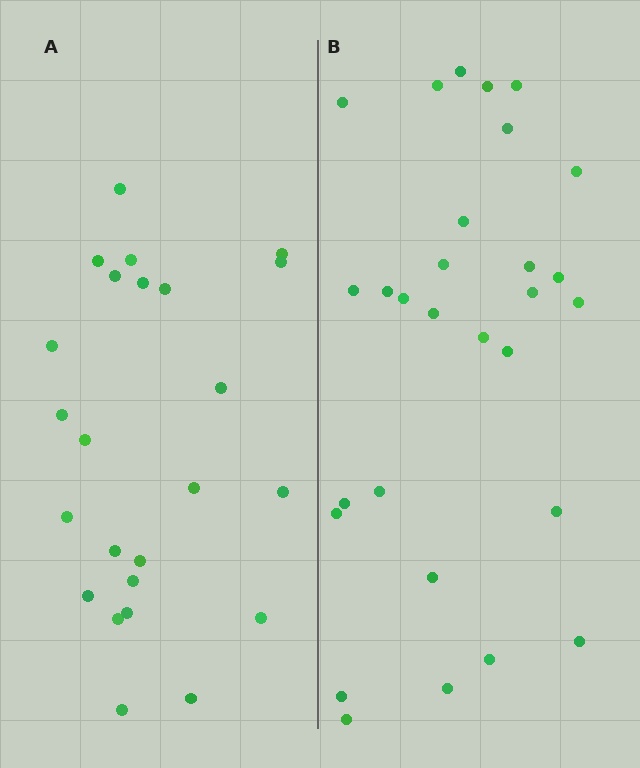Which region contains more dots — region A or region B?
Region B (the right region) has more dots.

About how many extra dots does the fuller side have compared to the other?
Region B has about 5 more dots than region A.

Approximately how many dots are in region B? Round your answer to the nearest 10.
About 30 dots. (The exact count is 29, which rounds to 30.)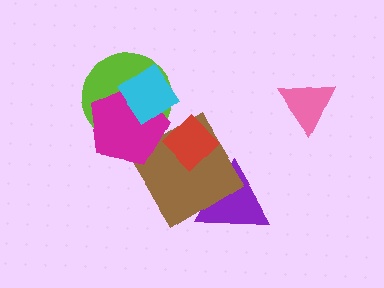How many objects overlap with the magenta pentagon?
3 objects overlap with the magenta pentagon.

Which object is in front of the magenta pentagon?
The cyan diamond is in front of the magenta pentagon.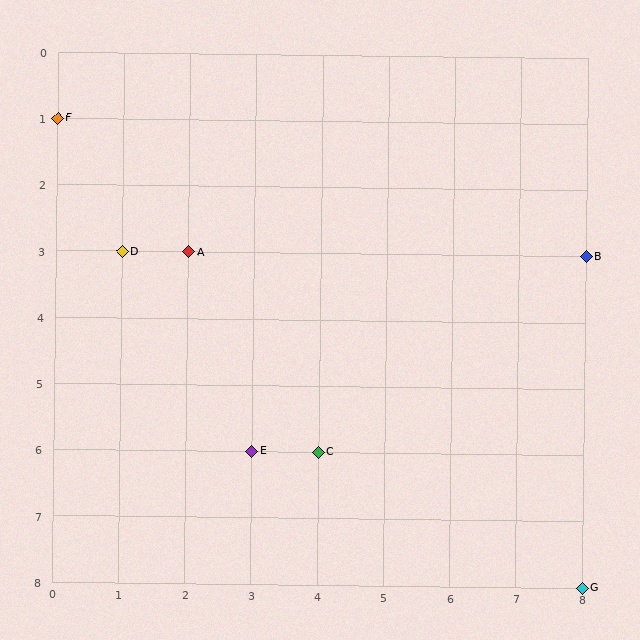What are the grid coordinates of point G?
Point G is at grid coordinates (8, 8).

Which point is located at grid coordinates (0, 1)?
Point F is at (0, 1).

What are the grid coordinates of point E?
Point E is at grid coordinates (3, 6).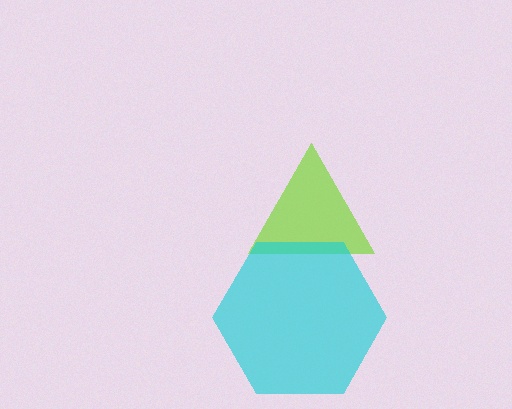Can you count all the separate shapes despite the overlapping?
Yes, there are 2 separate shapes.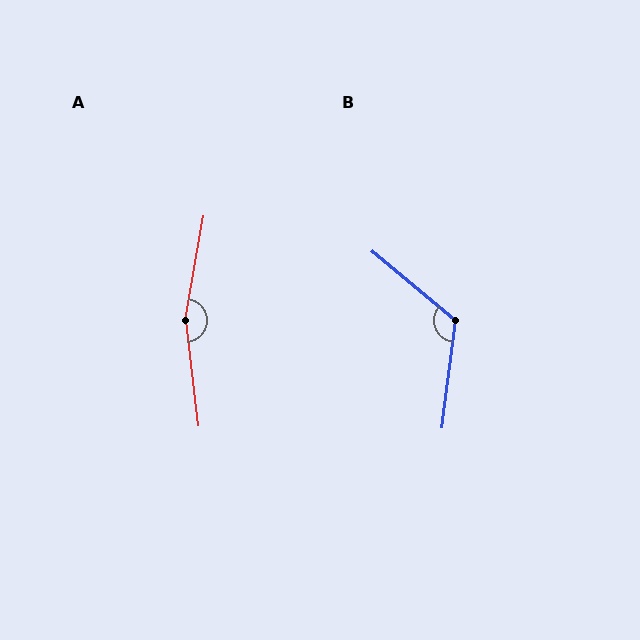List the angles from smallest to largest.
B (122°), A (163°).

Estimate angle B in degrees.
Approximately 122 degrees.